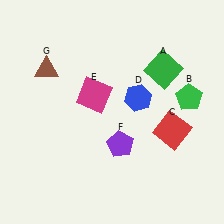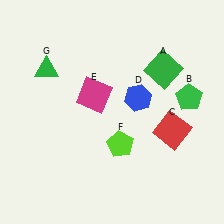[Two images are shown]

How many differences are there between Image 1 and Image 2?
There are 2 differences between the two images.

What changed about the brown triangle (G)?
In Image 1, G is brown. In Image 2, it changed to green.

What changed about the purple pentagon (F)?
In Image 1, F is purple. In Image 2, it changed to lime.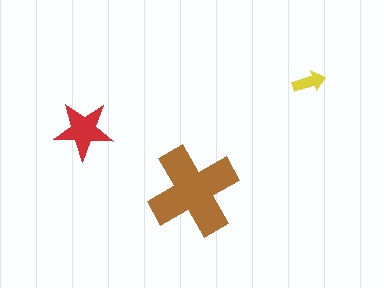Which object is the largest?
The brown cross.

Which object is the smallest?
The yellow arrow.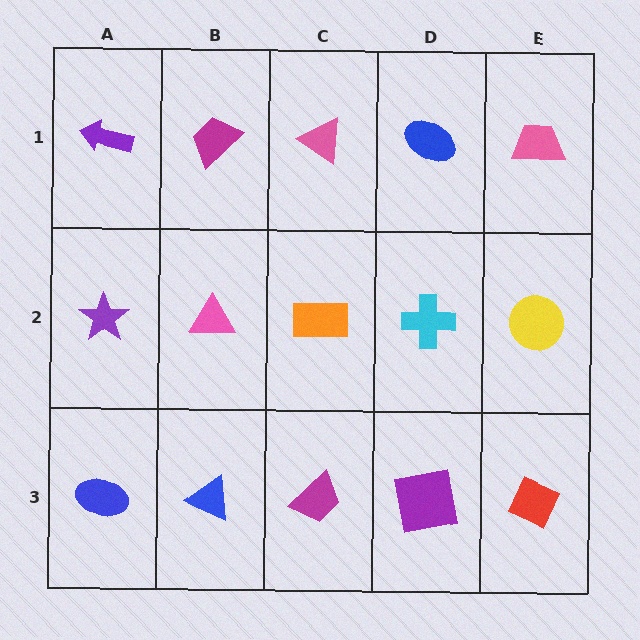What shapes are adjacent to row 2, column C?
A pink triangle (row 1, column C), a magenta trapezoid (row 3, column C), a pink triangle (row 2, column B), a cyan cross (row 2, column D).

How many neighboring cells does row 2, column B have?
4.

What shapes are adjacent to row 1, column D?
A cyan cross (row 2, column D), a pink triangle (row 1, column C), a pink trapezoid (row 1, column E).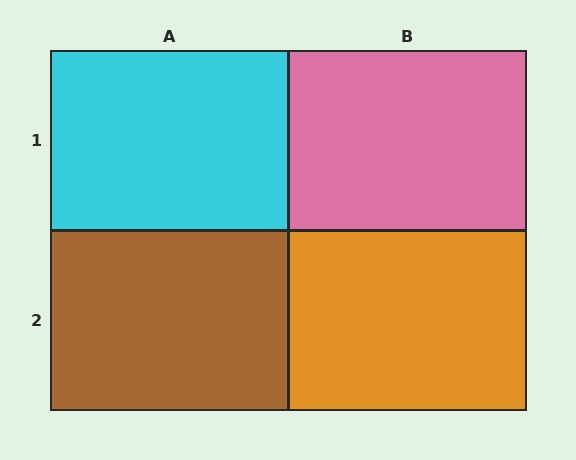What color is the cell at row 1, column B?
Pink.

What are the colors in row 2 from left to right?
Brown, orange.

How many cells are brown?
1 cell is brown.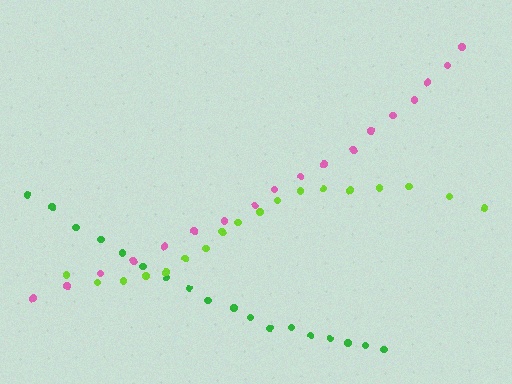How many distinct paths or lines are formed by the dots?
There are 3 distinct paths.